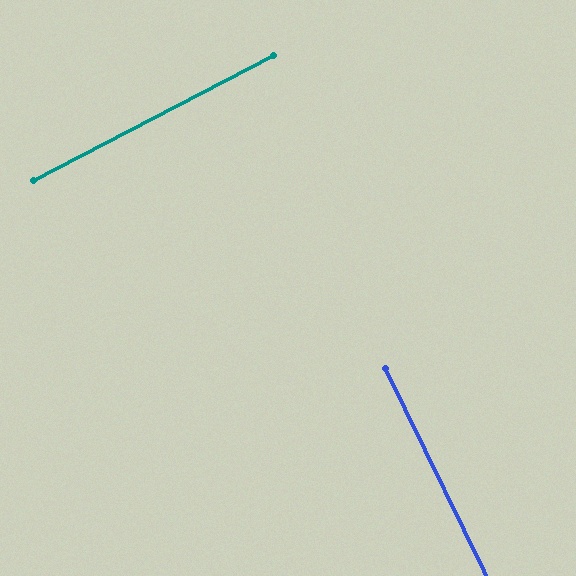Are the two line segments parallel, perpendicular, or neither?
Perpendicular — they meet at approximately 88°.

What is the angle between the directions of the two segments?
Approximately 88 degrees.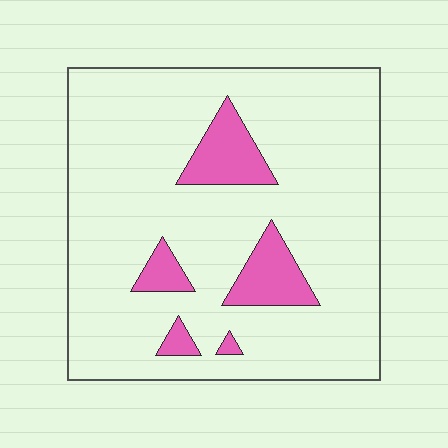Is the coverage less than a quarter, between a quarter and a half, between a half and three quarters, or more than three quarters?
Less than a quarter.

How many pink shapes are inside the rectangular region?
5.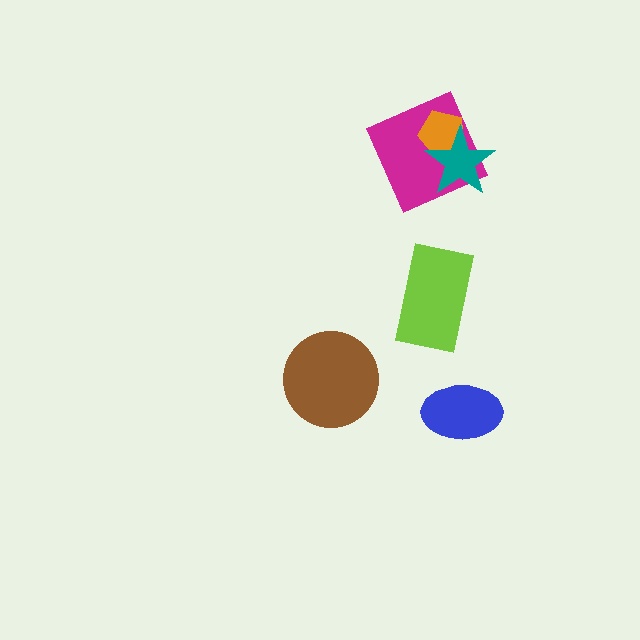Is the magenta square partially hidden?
Yes, it is partially covered by another shape.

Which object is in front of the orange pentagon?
The teal star is in front of the orange pentagon.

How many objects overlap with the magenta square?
2 objects overlap with the magenta square.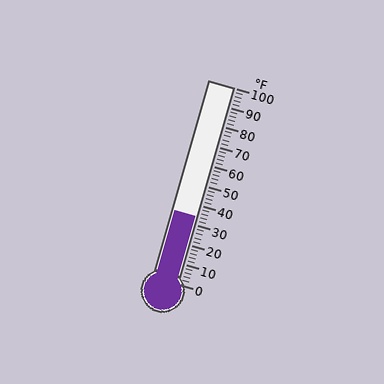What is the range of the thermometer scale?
The thermometer scale ranges from 0°F to 100°F.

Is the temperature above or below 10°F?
The temperature is above 10°F.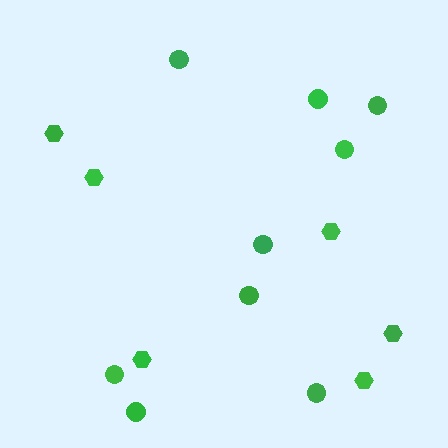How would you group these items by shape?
There are 2 groups: one group of hexagons (6) and one group of circles (9).